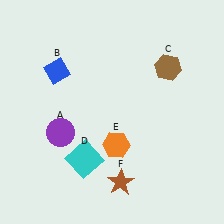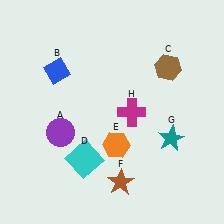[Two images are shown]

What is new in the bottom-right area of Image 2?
A magenta cross (H) was added in the bottom-right area of Image 2.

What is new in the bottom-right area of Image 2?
A teal star (G) was added in the bottom-right area of Image 2.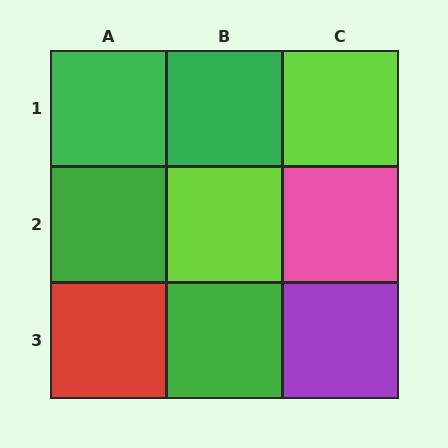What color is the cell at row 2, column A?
Green.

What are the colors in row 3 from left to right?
Red, green, purple.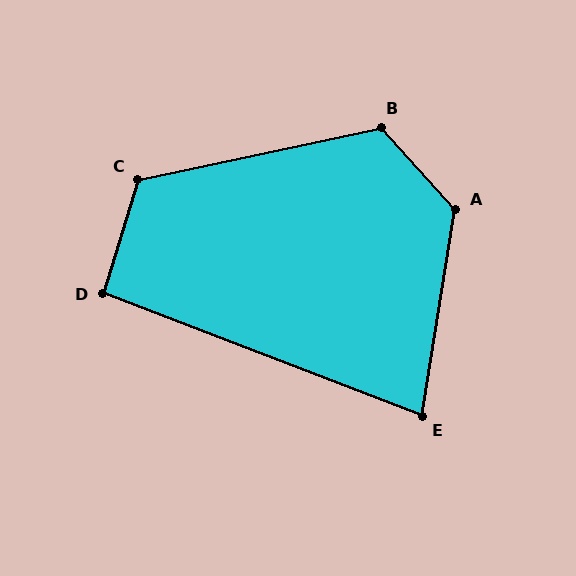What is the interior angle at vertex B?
Approximately 120 degrees (obtuse).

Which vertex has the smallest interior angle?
E, at approximately 78 degrees.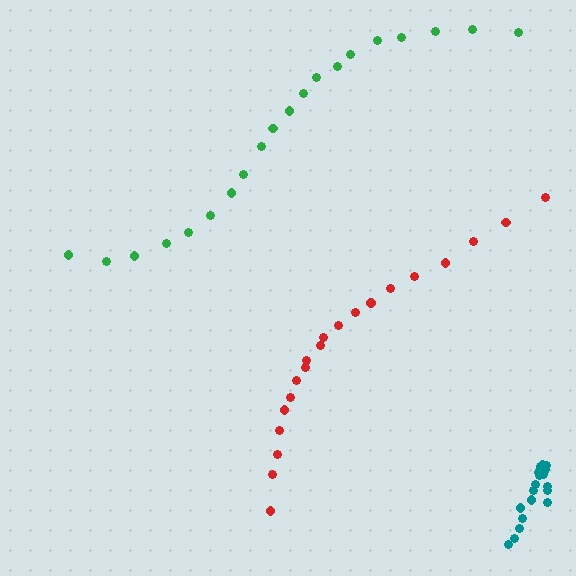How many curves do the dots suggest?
There are 3 distinct paths.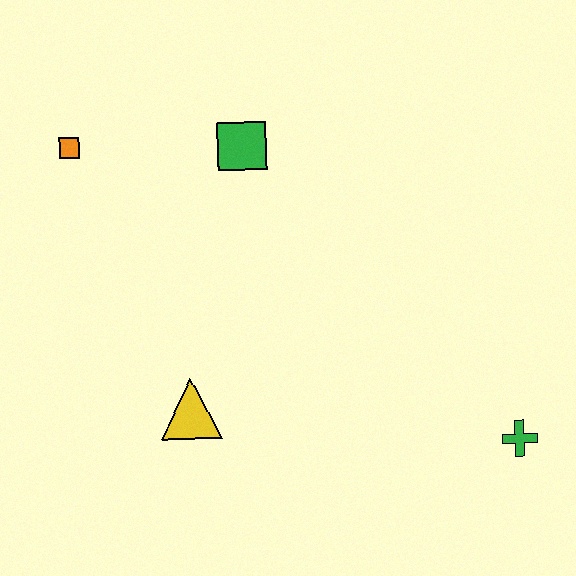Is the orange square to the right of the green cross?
No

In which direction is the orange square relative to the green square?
The orange square is to the left of the green square.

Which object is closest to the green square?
The orange square is closest to the green square.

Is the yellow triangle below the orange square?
Yes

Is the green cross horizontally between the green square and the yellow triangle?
No